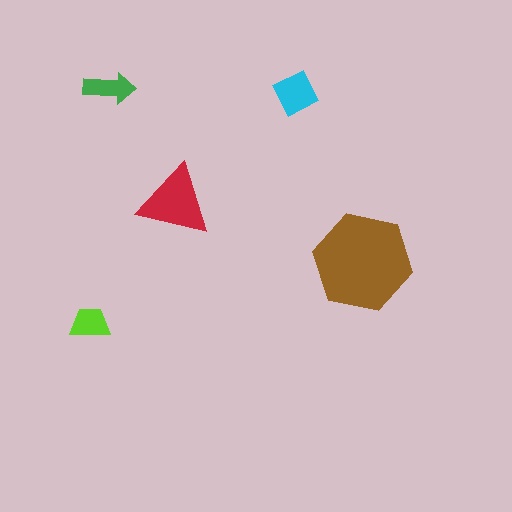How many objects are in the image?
There are 5 objects in the image.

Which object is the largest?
The brown hexagon.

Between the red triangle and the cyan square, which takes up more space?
The red triangle.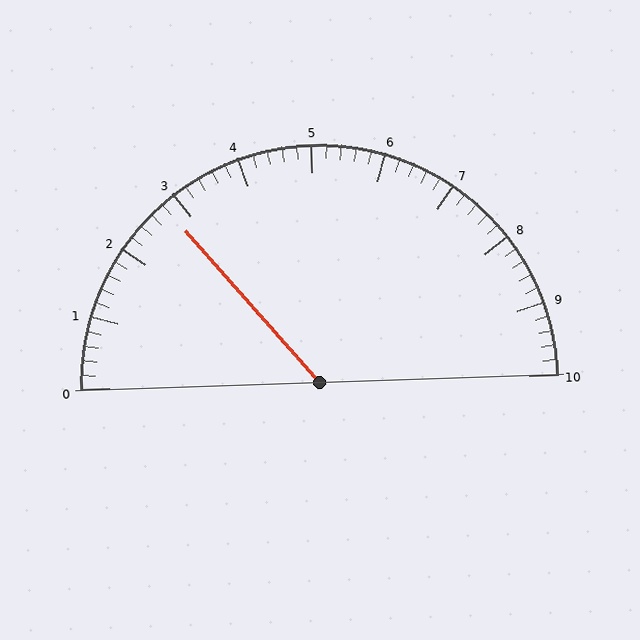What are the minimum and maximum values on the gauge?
The gauge ranges from 0 to 10.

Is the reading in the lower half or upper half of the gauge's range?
The reading is in the lower half of the range (0 to 10).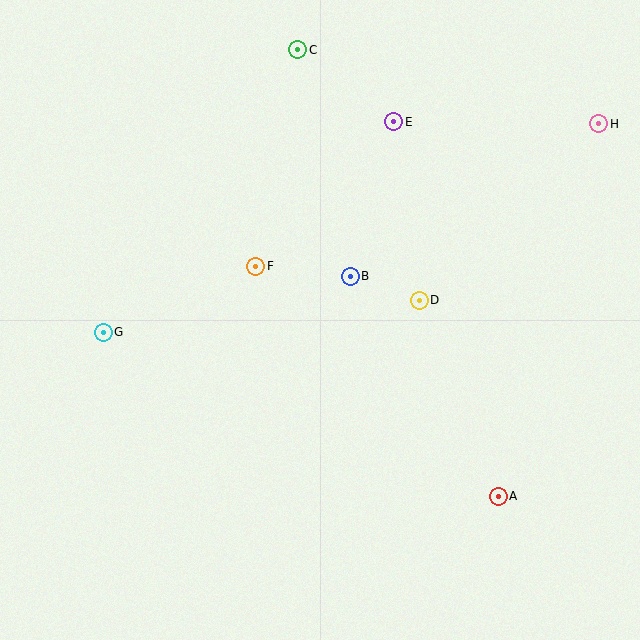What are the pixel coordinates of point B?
Point B is at (350, 276).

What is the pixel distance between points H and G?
The distance between H and G is 537 pixels.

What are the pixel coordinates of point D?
Point D is at (419, 300).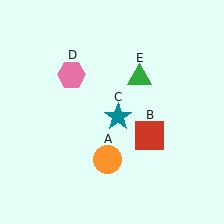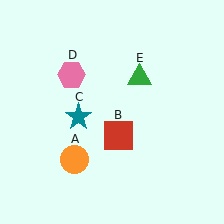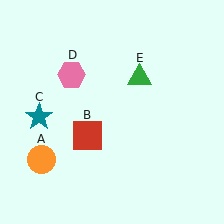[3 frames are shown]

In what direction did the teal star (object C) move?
The teal star (object C) moved left.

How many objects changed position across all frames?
3 objects changed position: orange circle (object A), red square (object B), teal star (object C).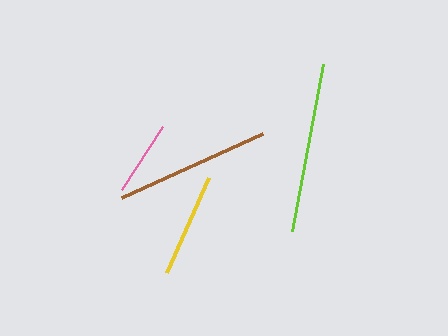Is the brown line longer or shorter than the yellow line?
The brown line is longer than the yellow line.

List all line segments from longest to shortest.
From longest to shortest: lime, brown, yellow, pink.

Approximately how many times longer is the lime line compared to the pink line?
The lime line is approximately 2.3 times the length of the pink line.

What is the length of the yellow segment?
The yellow segment is approximately 104 pixels long.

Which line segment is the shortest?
The pink line is the shortest at approximately 76 pixels.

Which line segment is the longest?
The lime line is the longest at approximately 170 pixels.